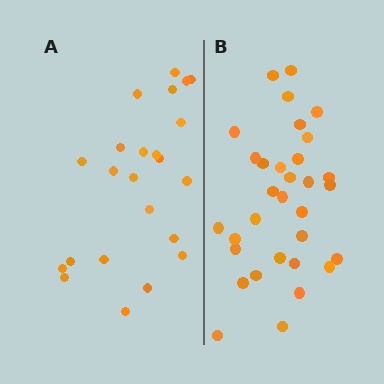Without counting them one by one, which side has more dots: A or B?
Region B (the right region) has more dots.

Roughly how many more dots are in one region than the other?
Region B has roughly 8 or so more dots than region A.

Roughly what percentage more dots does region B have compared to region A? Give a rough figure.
About 40% more.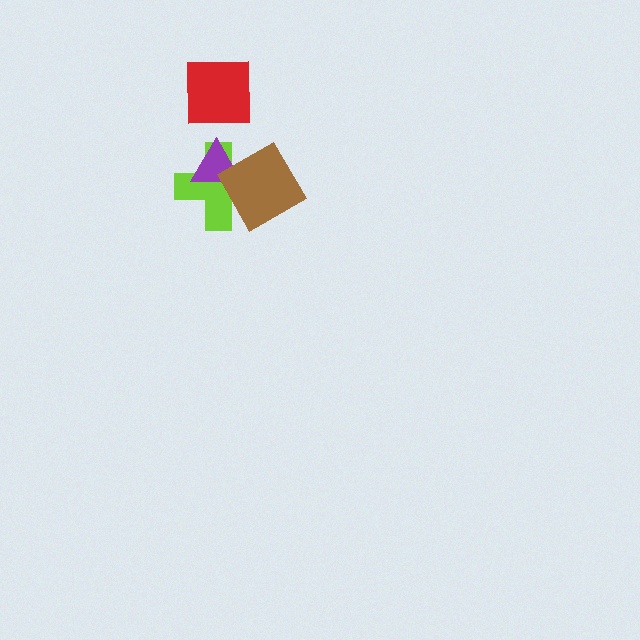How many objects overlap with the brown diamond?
2 objects overlap with the brown diamond.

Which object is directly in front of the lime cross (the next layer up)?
The purple triangle is directly in front of the lime cross.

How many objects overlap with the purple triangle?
2 objects overlap with the purple triangle.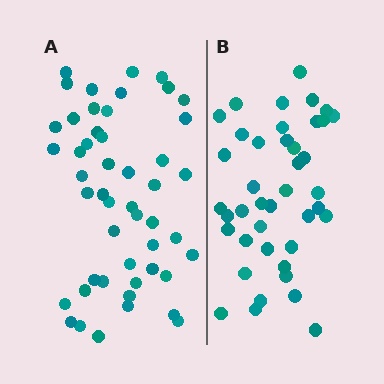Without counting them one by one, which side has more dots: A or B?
Region A (the left region) has more dots.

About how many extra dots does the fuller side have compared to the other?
Region A has roughly 8 or so more dots than region B.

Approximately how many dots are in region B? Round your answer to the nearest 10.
About 40 dots. (The exact count is 41, which rounds to 40.)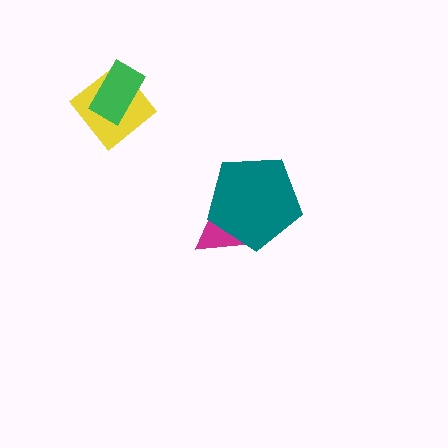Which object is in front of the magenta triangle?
The teal pentagon is in front of the magenta triangle.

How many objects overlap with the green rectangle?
1 object overlaps with the green rectangle.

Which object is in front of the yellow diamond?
The green rectangle is in front of the yellow diamond.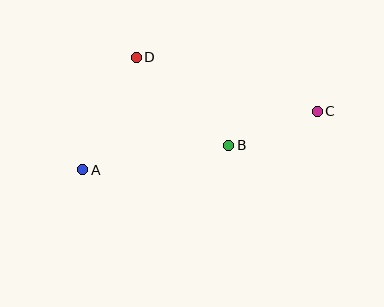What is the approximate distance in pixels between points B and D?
The distance between B and D is approximately 128 pixels.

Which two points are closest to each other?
Points B and C are closest to each other.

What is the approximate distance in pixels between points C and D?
The distance between C and D is approximately 189 pixels.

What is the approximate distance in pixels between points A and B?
The distance between A and B is approximately 148 pixels.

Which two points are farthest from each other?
Points A and C are farthest from each other.